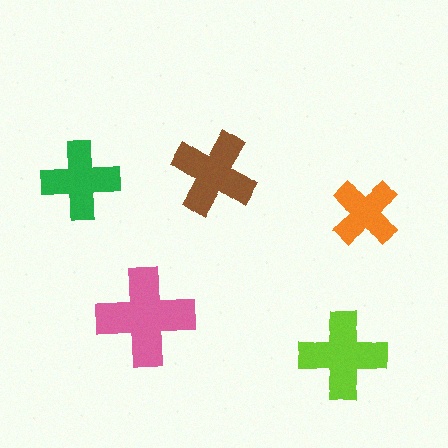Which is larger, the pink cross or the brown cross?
The pink one.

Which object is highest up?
The brown cross is topmost.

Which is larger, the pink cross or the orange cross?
The pink one.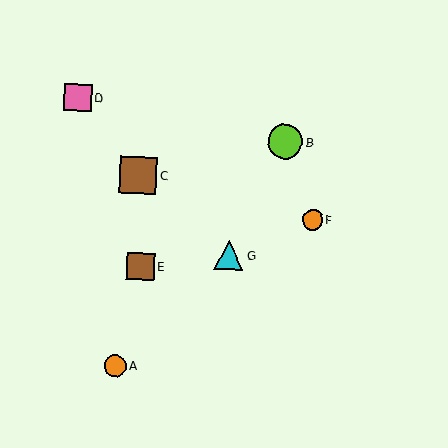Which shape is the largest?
The brown square (labeled C) is the largest.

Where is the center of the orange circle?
The center of the orange circle is at (115, 366).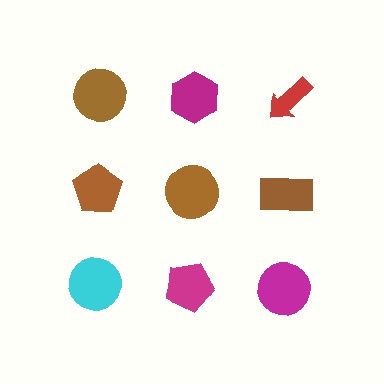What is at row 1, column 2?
A magenta hexagon.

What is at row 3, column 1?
A cyan circle.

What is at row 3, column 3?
A magenta circle.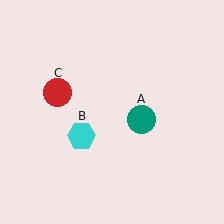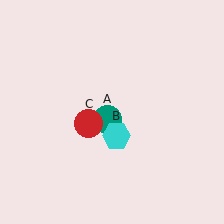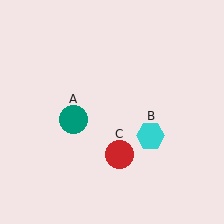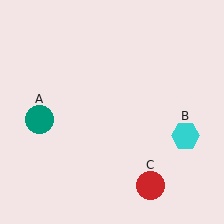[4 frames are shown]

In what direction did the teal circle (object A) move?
The teal circle (object A) moved left.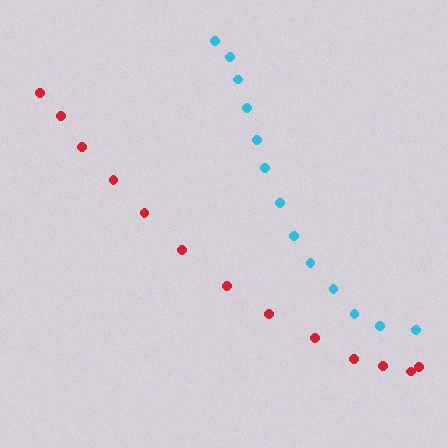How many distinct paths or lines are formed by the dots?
There are 2 distinct paths.